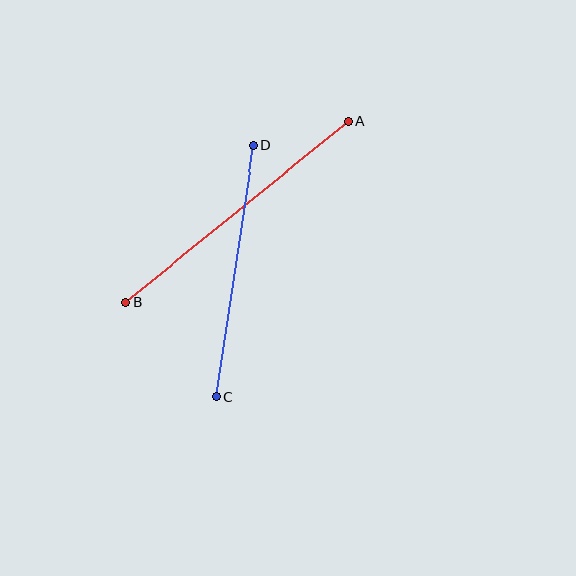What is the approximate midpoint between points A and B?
The midpoint is at approximately (237, 212) pixels.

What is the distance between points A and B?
The distance is approximately 287 pixels.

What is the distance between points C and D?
The distance is approximately 254 pixels.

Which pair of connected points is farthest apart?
Points A and B are farthest apart.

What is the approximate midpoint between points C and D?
The midpoint is at approximately (235, 271) pixels.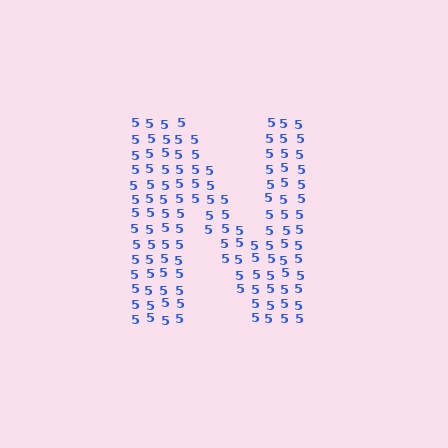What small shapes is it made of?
It is made of small digit 5's.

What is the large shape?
The large shape is the letter N.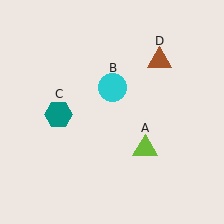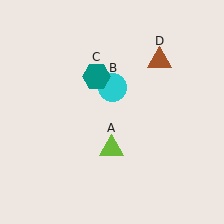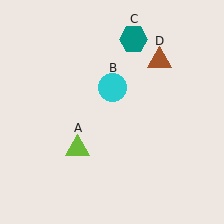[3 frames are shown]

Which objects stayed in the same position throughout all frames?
Cyan circle (object B) and brown triangle (object D) remained stationary.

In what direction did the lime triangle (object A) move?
The lime triangle (object A) moved left.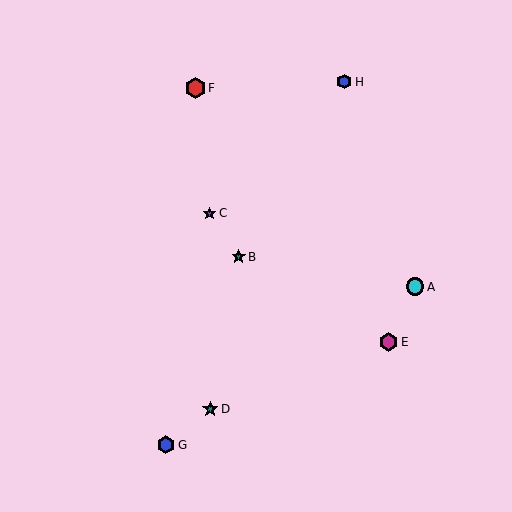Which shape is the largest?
The red hexagon (labeled F) is the largest.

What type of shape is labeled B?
Shape B is a teal star.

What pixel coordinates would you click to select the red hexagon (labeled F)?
Click at (195, 88) to select the red hexagon F.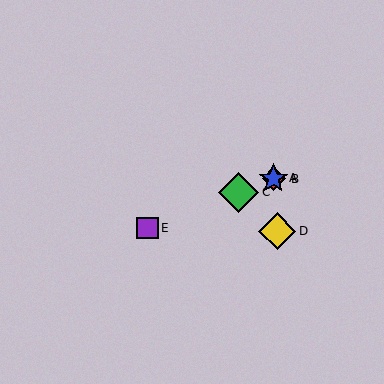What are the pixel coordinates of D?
Object D is at (277, 231).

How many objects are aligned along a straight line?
4 objects (A, B, C, E) are aligned along a straight line.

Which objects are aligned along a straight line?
Objects A, B, C, E are aligned along a straight line.